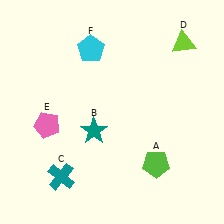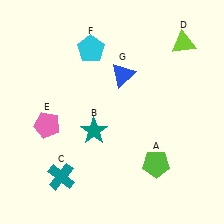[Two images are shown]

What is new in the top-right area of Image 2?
A blue triangle (G) was added in the top-right area of Image 2.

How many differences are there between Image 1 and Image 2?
There is 1 difference between the two images.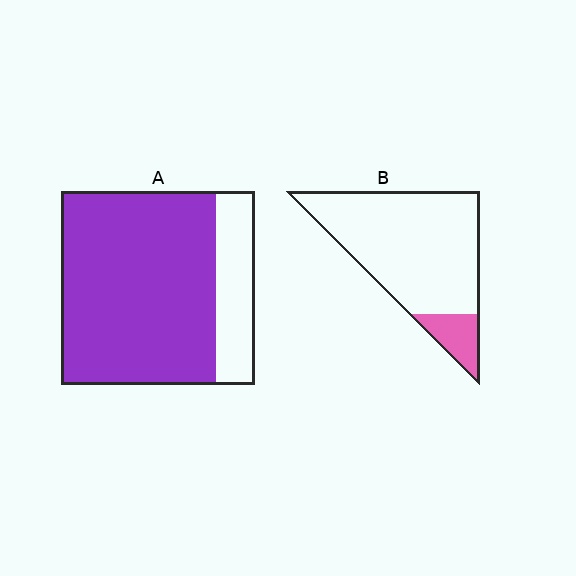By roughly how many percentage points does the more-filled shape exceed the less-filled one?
By roughly 65 percentage points (A over B).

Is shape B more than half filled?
No.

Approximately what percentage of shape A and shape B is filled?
A is approximately 80% and B is approximately 15%.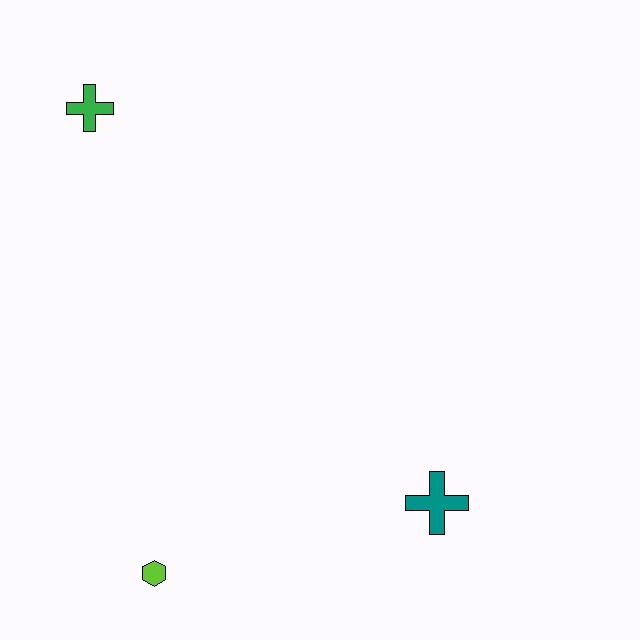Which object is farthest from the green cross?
The teal cross is farthest from the green cross.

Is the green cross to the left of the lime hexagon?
Yes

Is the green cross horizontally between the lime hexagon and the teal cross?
No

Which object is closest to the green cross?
The lime hexagon is closest to the green cross.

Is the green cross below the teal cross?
No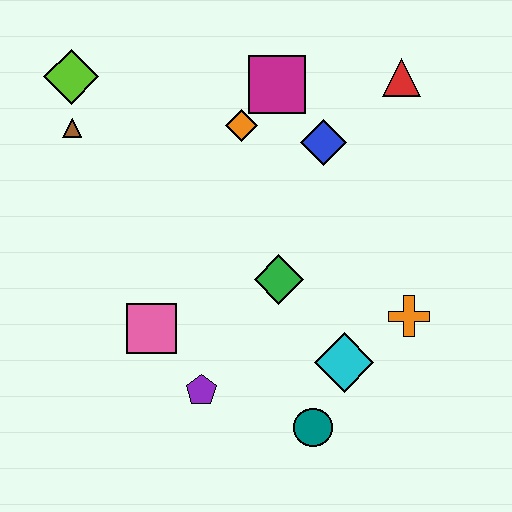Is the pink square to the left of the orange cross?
Yes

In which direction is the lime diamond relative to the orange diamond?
The lime diamond is to the left of the orange diamond.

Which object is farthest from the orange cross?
The lime diamond is farthest from the orange cross.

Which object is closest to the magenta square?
The orange diamond is closest to the magenta square.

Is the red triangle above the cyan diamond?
Yes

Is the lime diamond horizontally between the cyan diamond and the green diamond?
No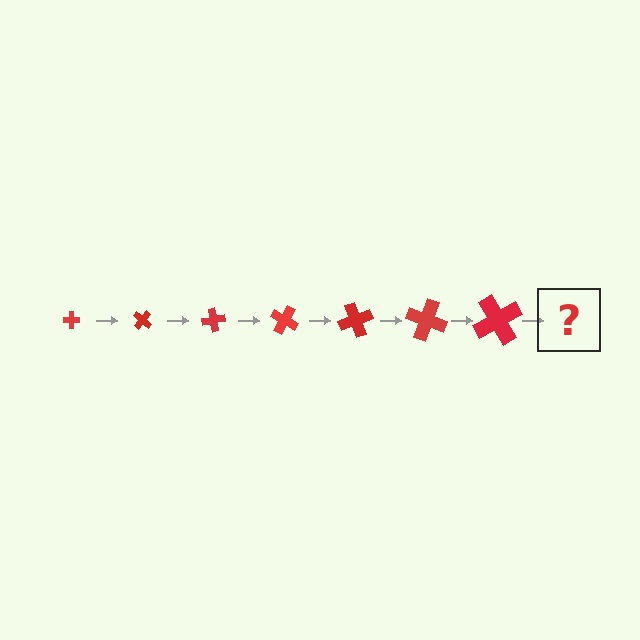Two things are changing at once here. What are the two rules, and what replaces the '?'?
The two rules are that the cross grows larger each step and it rotates 40 degrees each step. The '?' should be a cross, larger than the previous one and rotated 280 degrees from the start.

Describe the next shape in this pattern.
It should be a cross, larger than the previous one and rotated 280 degrees from the start.